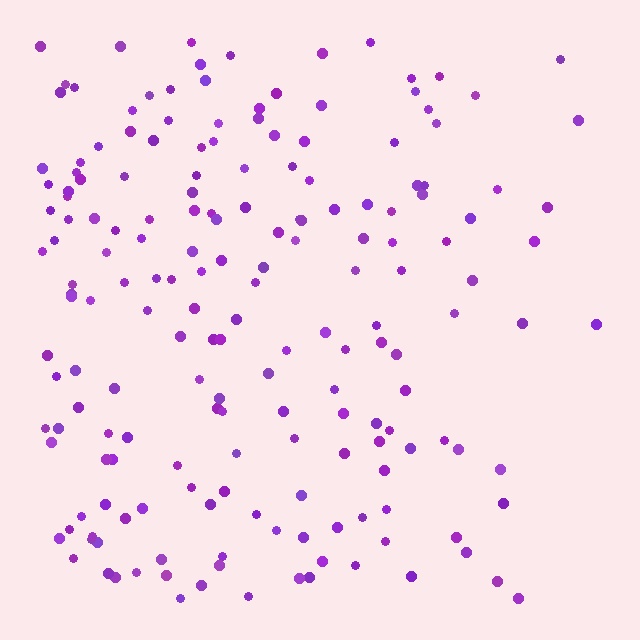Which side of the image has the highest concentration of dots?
The left.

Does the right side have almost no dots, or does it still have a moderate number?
Still a moderate number, just noticeably fewer than the left.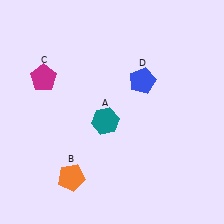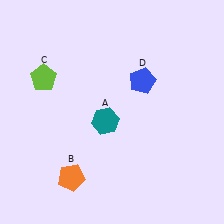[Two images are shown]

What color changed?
The pentagon (C) changed from magenta in Image 1 to lime in Image 2.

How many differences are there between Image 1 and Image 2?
There is 1 difference between the two images.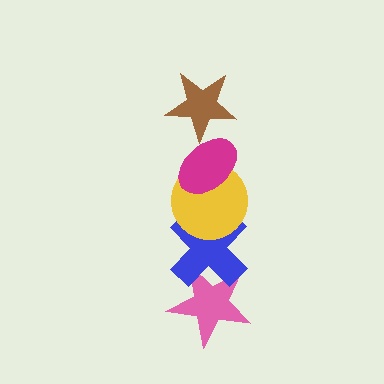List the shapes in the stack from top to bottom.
From top to bottom: the brown star, the magenta ellipse, the yellow circle, the blue cross, the pink star.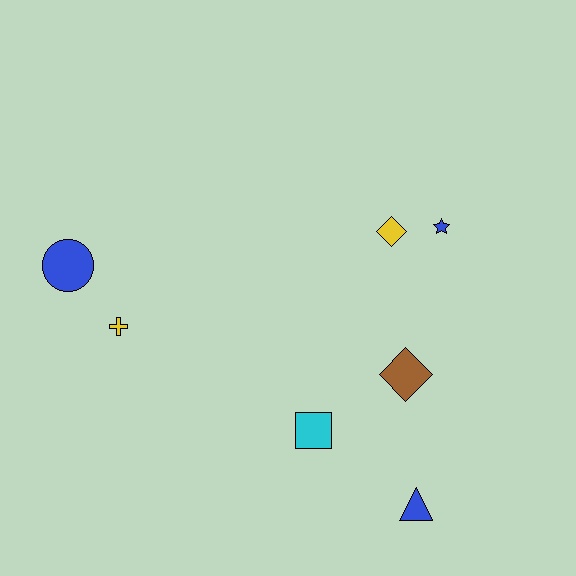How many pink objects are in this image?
There are no pink objects.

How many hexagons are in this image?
There are no hexagons.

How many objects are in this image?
There are 7 objects.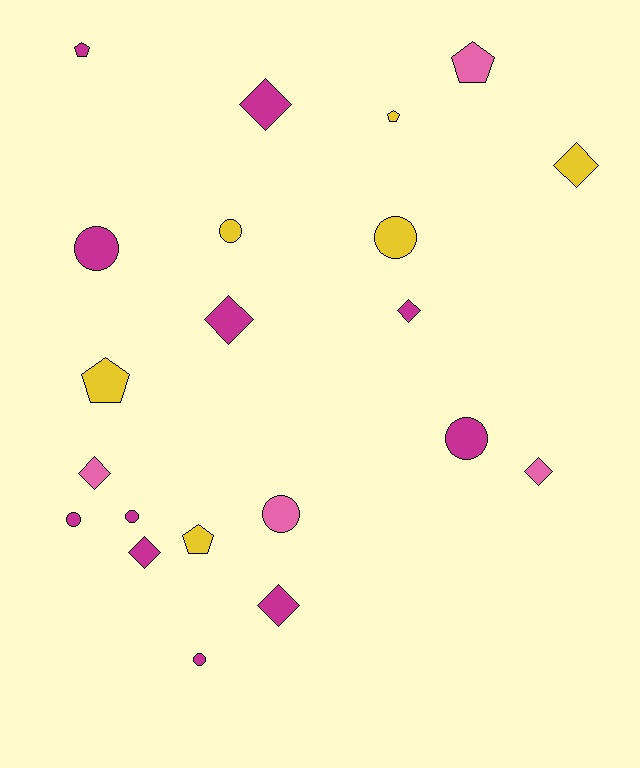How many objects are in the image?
There are 21 objects.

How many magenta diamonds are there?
There are 5 magenta diamonds.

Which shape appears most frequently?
Circle, with 8 objects.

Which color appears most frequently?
Magenta, with 11 objects.